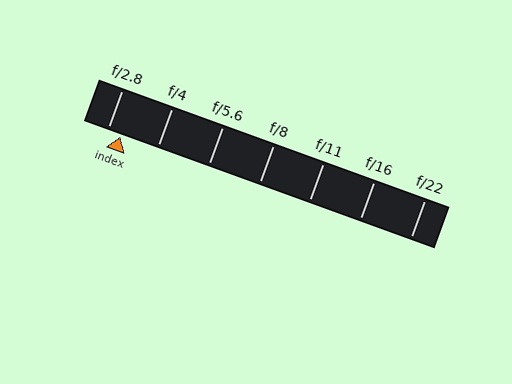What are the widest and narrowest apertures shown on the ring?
The widest aperture shown is f/2.8 and the narrowest is f/22.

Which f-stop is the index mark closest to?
The index mark is closest to f/2.8.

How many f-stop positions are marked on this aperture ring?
There are 7 f-stop positions marked.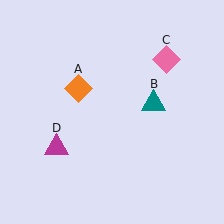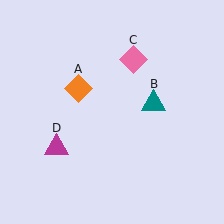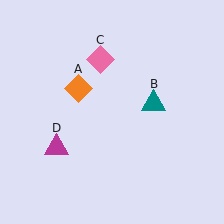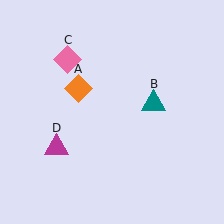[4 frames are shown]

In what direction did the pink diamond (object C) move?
The pink diamond (object C) moved left.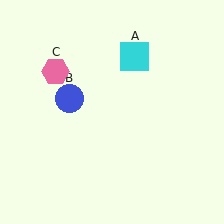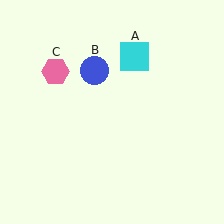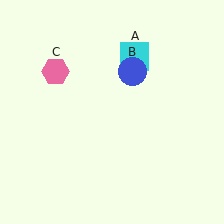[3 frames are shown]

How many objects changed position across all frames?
1 object changed position: blue circle (object B).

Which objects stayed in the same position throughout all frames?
Cyan square (object A) and pink hexagon (object C) remained stationary.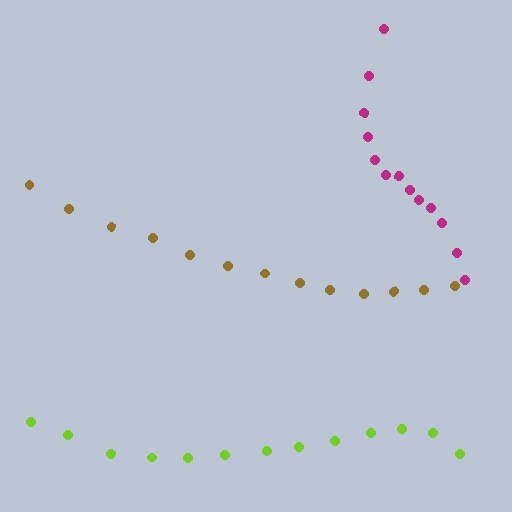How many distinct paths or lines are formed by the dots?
There are 3 distinct paths.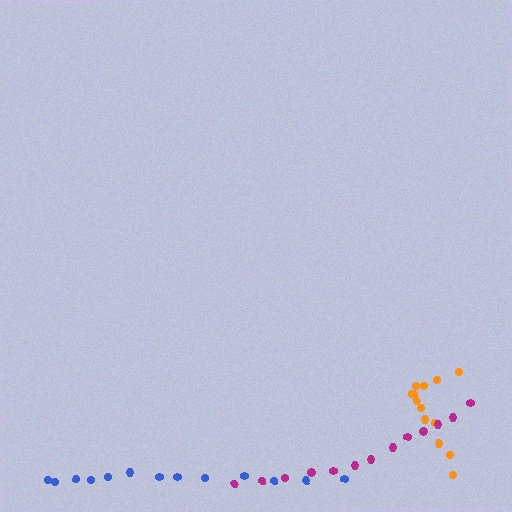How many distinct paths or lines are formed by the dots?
There are 3 distinct paths.